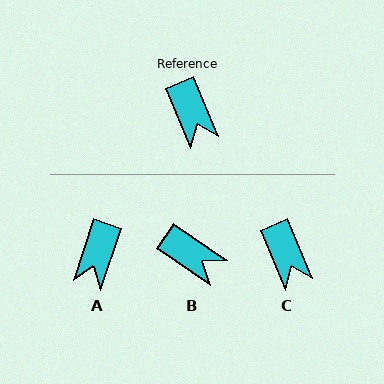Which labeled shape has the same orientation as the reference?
C.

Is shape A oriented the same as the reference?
No, it is off by about 41 degrees.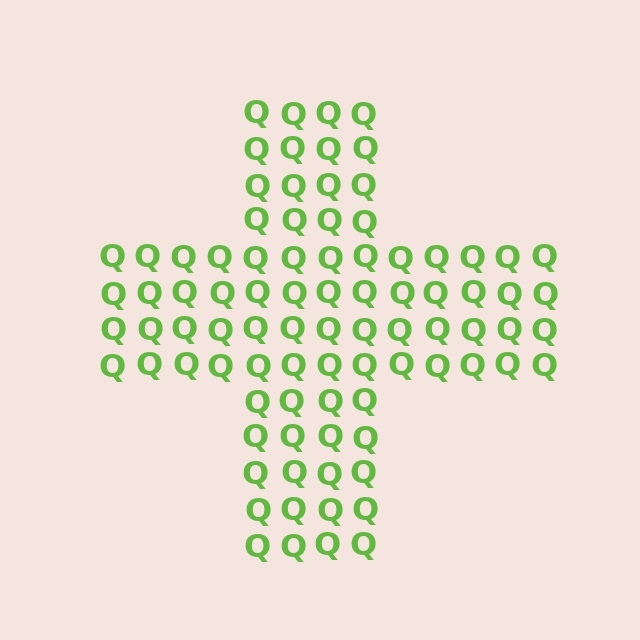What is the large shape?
The large shape is a cross.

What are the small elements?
The small elements are letter Q's.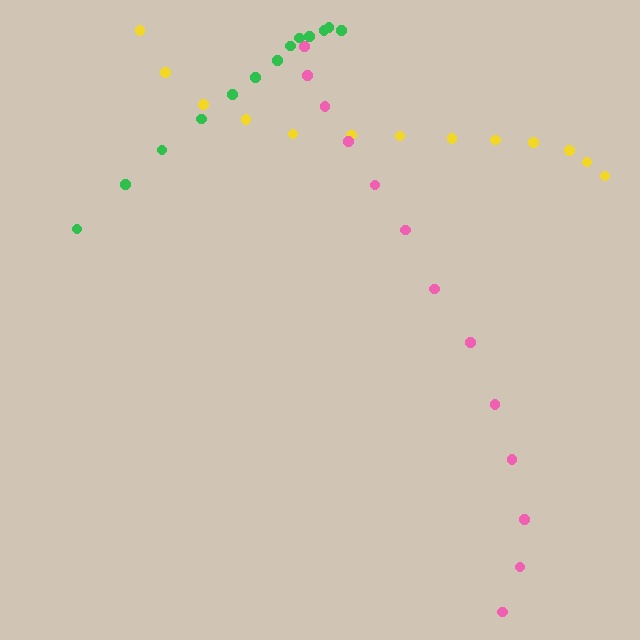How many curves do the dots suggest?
There are 3 distinct paths.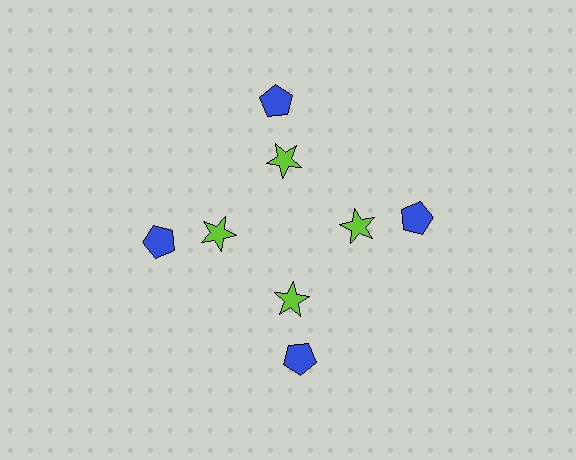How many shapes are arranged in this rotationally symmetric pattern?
There are 8 shapes, arranged in 4 groups of 2.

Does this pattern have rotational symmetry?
Yes, this pattern has 4-fold rotational symmetry. It looks the same after rotating 90 degrees around the center.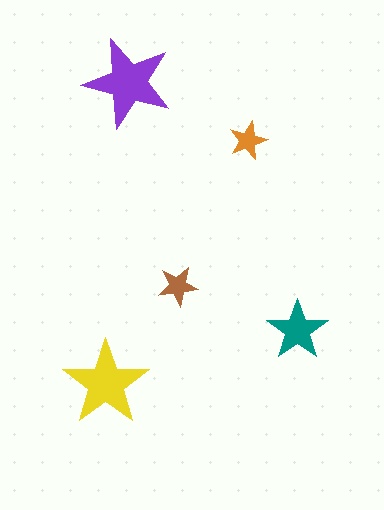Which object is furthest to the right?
The teal star is rightmost.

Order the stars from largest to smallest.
the purple one, the yellow one, the teal one, the brown one, the orange one.